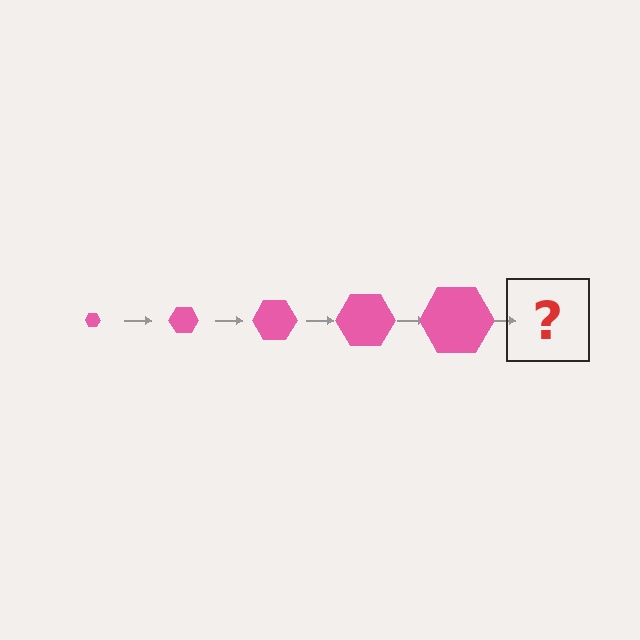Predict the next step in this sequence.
The next step is a pink hexagon, larger than the previous one.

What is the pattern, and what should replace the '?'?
The pattern is that the hexagon gets progressively larger each step. The '?' should be a pink hexagon, larger than the previous one.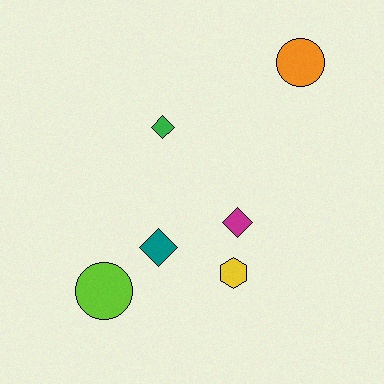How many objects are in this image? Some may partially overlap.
There are 6 objects.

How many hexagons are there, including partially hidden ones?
There is 1 hexagon.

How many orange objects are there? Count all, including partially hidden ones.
There is 1 orange object.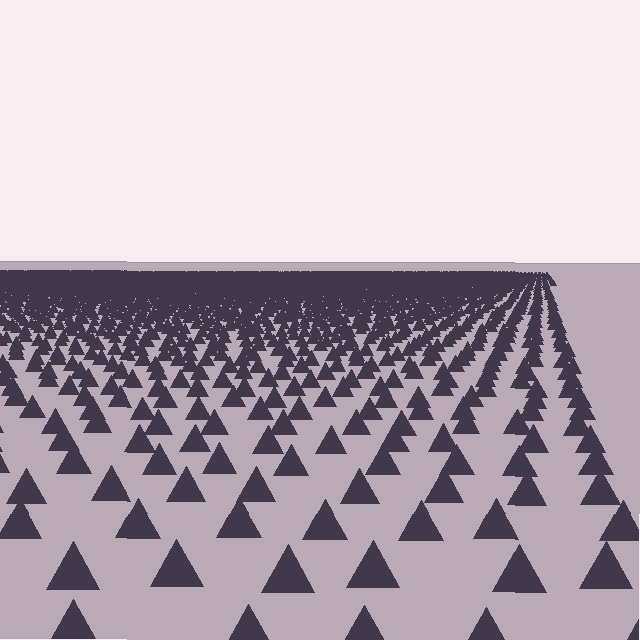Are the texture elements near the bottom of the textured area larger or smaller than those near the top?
Larger. Near the bottom, elements are closer to the viewer and appear at a bigger on-screen size.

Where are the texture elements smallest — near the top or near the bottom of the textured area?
Near the top.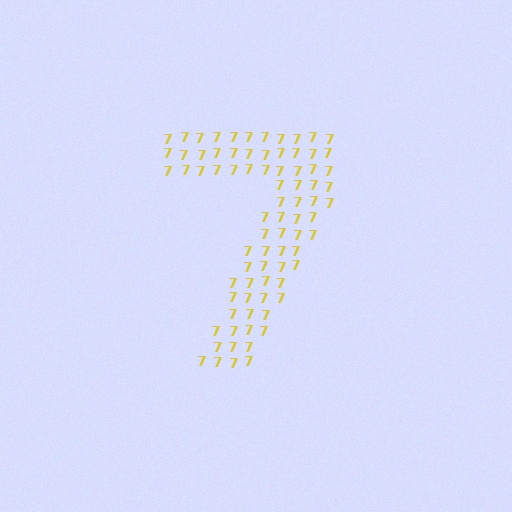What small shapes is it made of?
It is made of small digit 7's.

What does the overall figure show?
The overall figure shows the digit 7.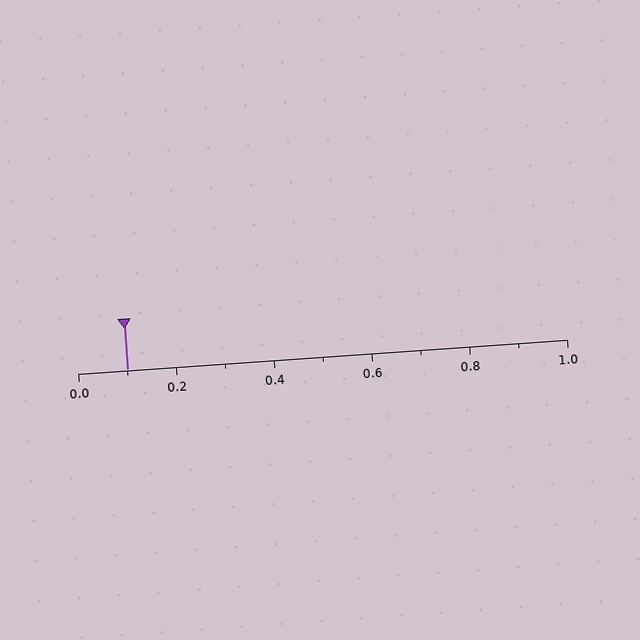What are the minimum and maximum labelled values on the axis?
The axis runs from 0.0 to 1.0.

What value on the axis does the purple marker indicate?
The marker indicates approximately 0.1.